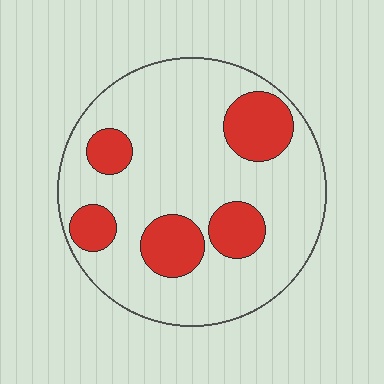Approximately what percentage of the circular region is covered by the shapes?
Approximately 25%.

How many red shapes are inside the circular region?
5.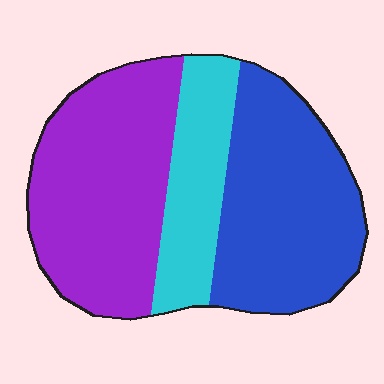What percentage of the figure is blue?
Blue covers about 40% of the figure.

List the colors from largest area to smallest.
From largest to smallest: purple, blue, cyan.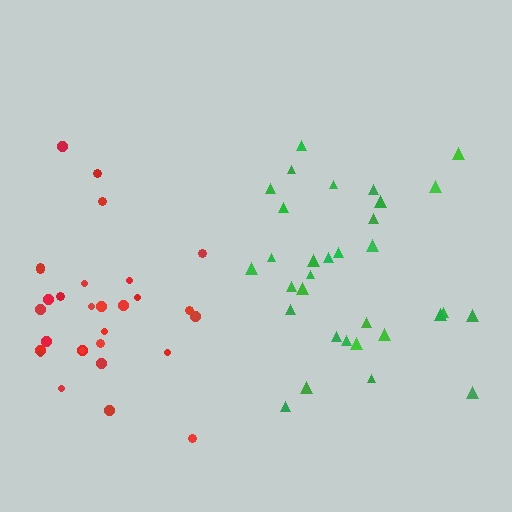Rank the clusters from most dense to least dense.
green, red.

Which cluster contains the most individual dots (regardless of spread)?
Green (32).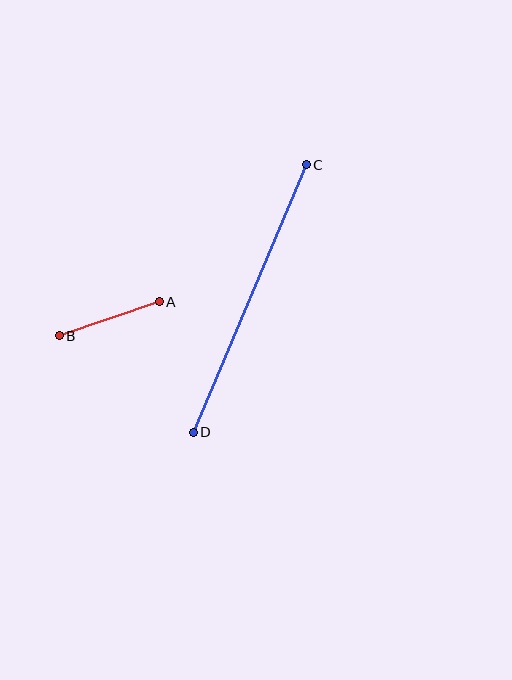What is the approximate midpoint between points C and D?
The midpoint is at approximately (250, 298) pixels.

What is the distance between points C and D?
The distance is approximately 290 pixels.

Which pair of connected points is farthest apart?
Points C and D are farthest apart.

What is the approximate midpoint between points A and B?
The midpoint is at approximately (109, 319) pixels.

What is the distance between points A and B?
The distance is approximately 106 pixels.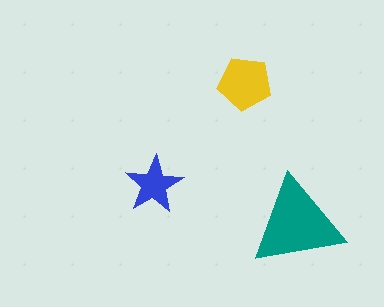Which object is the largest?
The teal triangle.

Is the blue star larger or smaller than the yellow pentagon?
Smaller.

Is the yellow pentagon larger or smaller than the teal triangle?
Smaller.